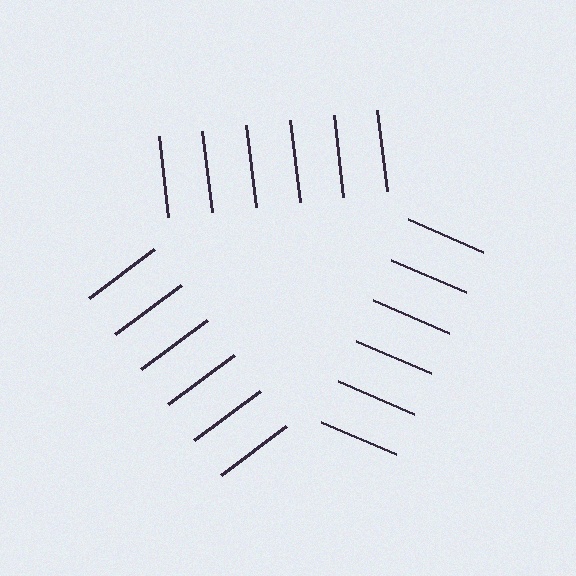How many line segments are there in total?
18 — 6 along each of the 3 edges.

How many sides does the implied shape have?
3 sides — the line-ends trace a triangle.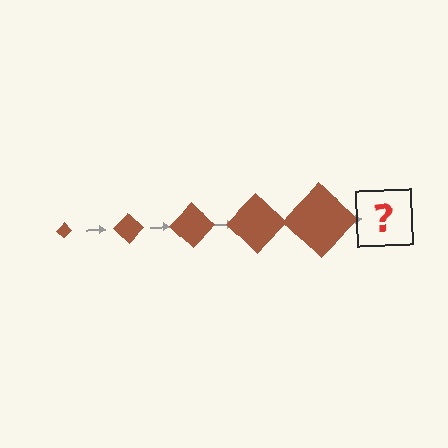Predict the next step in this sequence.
The next step is a brown diamond, larger than the previous one.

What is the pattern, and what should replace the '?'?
The pattern is that the diamond gets progressively larger each step. The '?' should be a brown diamond, larger than the previous one.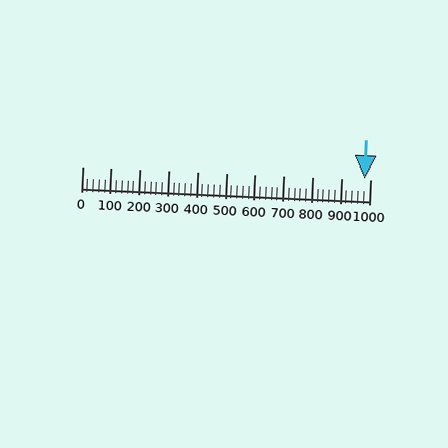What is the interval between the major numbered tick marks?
The major tick marks are spaced 100 units apart.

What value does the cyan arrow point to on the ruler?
The cyan arrow points to approximately 980.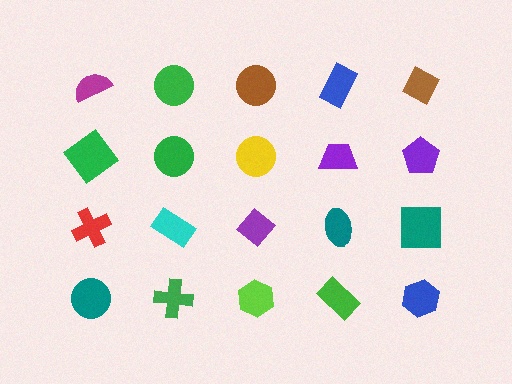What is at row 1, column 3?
A brown circle.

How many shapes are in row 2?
5 shapes.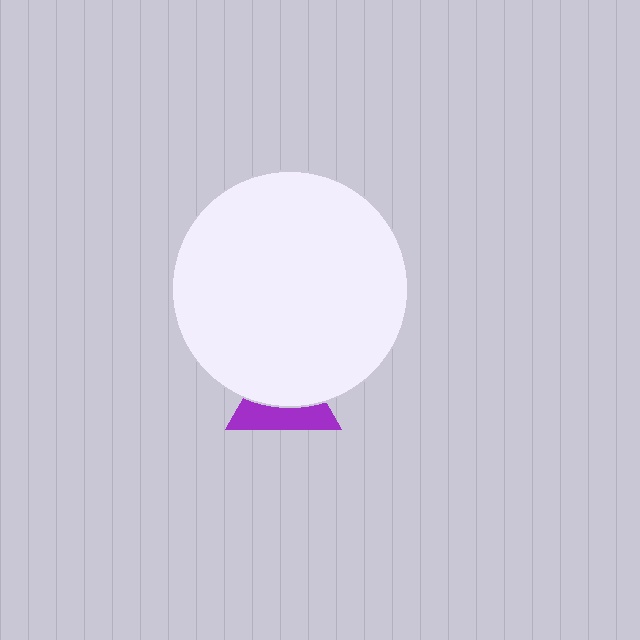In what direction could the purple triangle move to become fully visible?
The purple triangle could move down. That would shift it out from behind the white circle entirely.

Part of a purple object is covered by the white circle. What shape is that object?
It is a triangle.